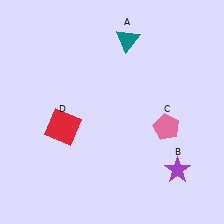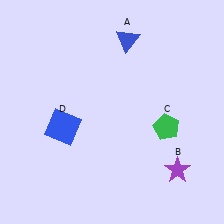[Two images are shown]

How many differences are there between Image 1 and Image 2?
There are 3 differences between the two images.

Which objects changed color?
A changed from teal to blue. C changed from pink to green. D changed from red to blue.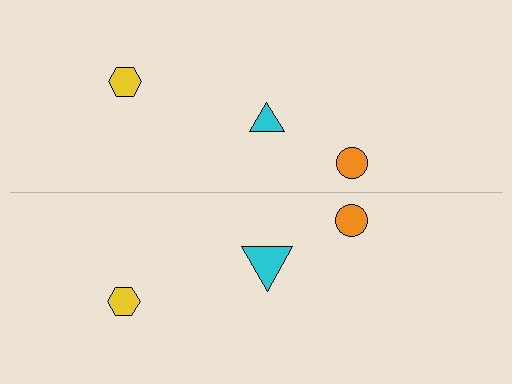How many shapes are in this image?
There are 6 shapes in this image.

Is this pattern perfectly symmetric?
No, the pattern is not perfectly symmetric. The cyan triangle on the bottom side has a different size than its mirror counterpart.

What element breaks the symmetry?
The cyan triangle on the bottom side has a different size than its mirror counterpart.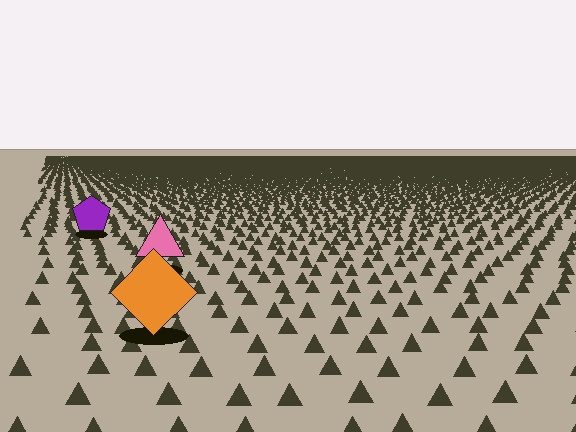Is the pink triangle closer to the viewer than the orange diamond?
No. The orange diamond is closer — you can tell from the texture gradient: the ground texture is coarser near it.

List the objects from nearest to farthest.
From nearest to farthest: the orange diamond, the pink triangle, the purple pentagon.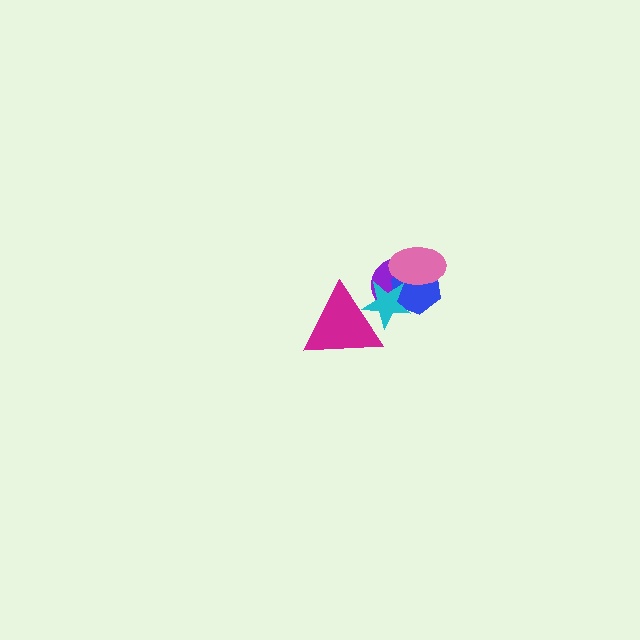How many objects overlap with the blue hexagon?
3 objects overlap with the blue hexagon.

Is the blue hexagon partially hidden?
Yes, it is partially covered by another shape.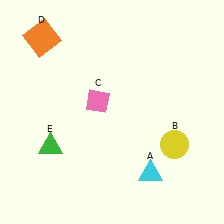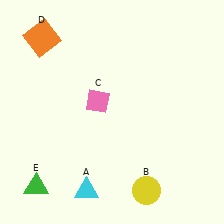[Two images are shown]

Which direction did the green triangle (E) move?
The green triangle (E) moved down.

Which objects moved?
The objects that moved are: the cyan triangle (A), the yellow circle (B), the green triangle (E).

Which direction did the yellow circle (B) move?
The yellow circle (B) moved down.